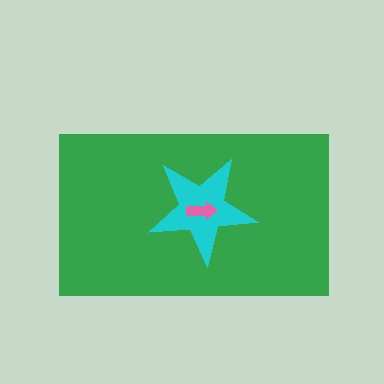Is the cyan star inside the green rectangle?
Yes.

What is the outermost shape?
The green rectangle.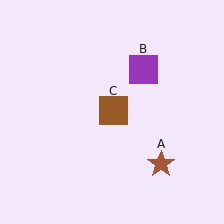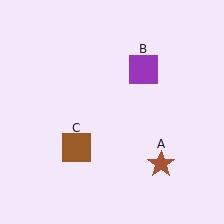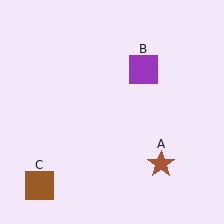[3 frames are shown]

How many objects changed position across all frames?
1 object changed position: brown square (object C).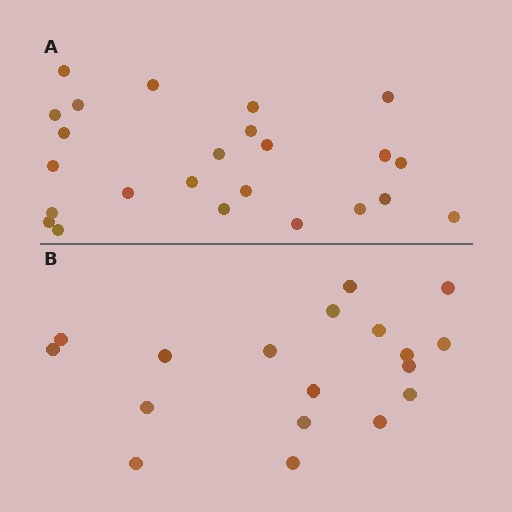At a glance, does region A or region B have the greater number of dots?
Region A (the top region) has more dots.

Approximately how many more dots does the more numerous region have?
Region A has about 6 more dots than region B.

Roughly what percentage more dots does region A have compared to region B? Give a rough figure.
About 35% more.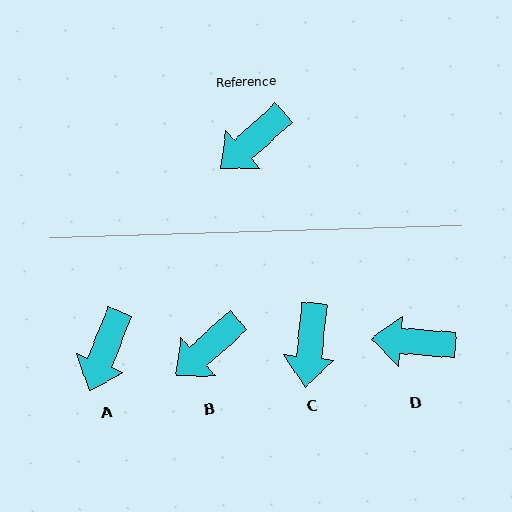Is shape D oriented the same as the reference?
No, it is off by about 46 degrees.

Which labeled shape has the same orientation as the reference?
B.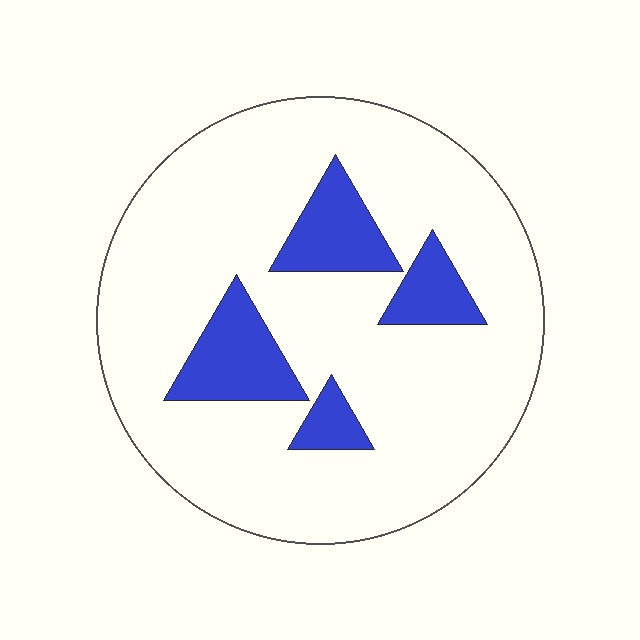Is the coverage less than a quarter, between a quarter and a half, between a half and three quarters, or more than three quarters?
Less than a quarter.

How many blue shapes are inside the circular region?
4.